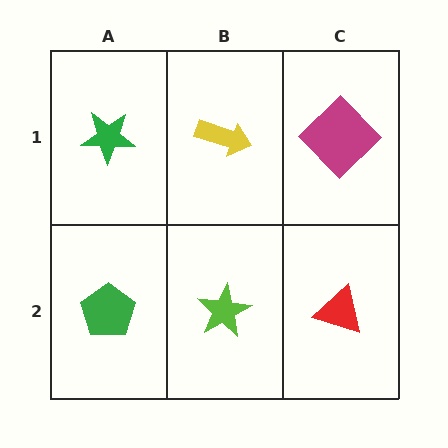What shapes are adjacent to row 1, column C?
A red triangle (row 2, column C), a yellow arrow (row 1, column B).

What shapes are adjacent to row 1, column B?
A lime star (row 2, column B), a green star (row 1, column A), a magenta diamond (row 1, column C).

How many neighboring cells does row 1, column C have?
2.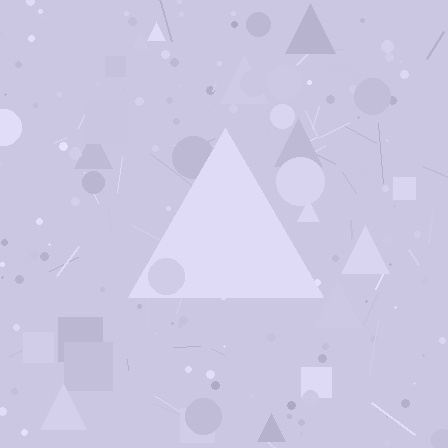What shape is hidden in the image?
A triangle is hidden in the image.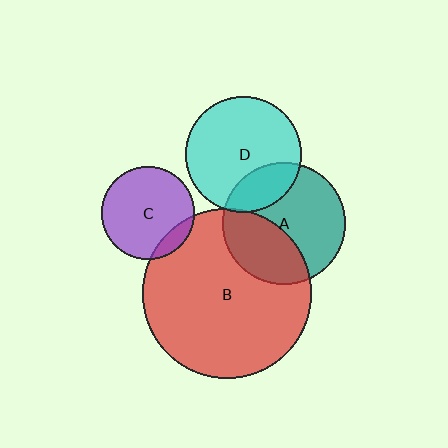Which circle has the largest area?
Circle B (red).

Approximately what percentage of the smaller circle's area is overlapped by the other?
Approximately 25%.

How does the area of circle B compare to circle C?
Approximately 3.3 times.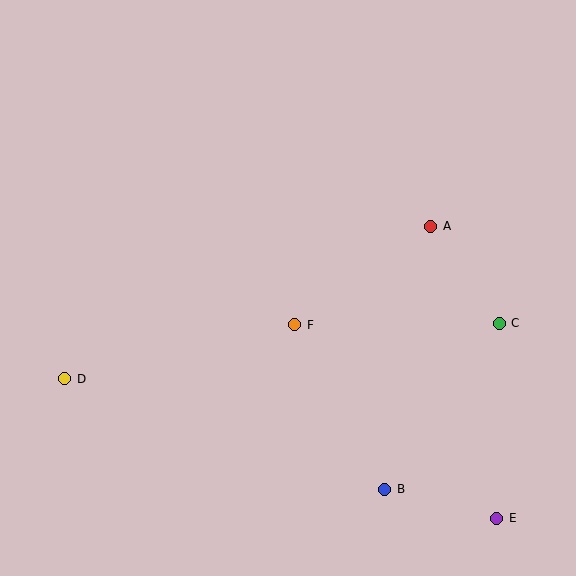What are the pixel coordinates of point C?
Point C is at (499, 323).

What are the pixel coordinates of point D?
Point D is at (65, 379).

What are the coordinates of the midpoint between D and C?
The midpoint between D and C is at (282, 351).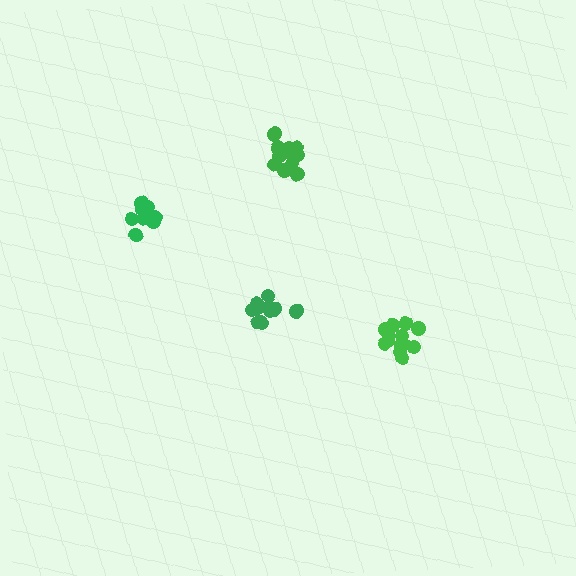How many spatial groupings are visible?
There are 4 spatial groupings.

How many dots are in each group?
Group 1: 11 dots, Group 2: 13 dots, Group 3: 11 dots, Group 4: 12 dots (47 total).